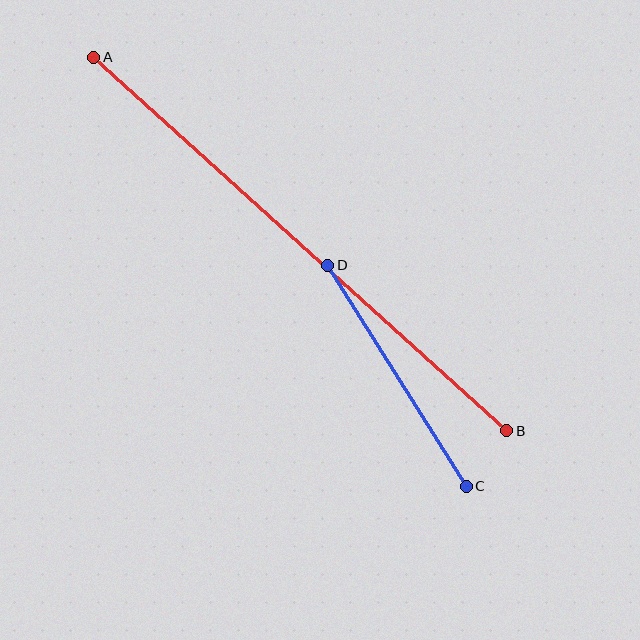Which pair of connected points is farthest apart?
Points A and B are farthest apart.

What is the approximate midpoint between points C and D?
The midpoint is at approximately (397, 376) pixels.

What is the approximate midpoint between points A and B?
The midpoint is at approximately (300, 244) pixels.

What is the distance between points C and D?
The distance is approximately 261 pixels.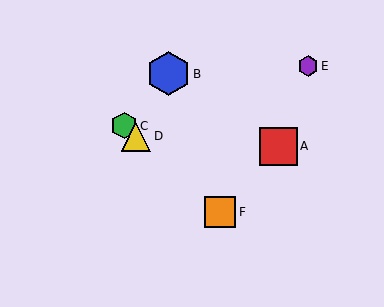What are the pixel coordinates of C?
Object C is at (124, 126).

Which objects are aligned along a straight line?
Objects C, D, F are aligned along a straight line.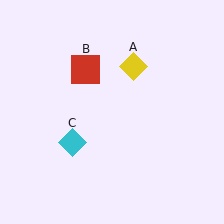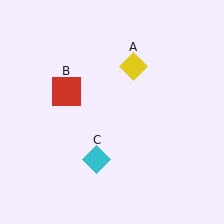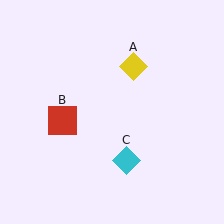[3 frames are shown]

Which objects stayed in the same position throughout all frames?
Yellow diamond (object A) remained stationary.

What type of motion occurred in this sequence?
The red square (object B), cyan diamond (object C) rotated counterclockwise around the center of the scene.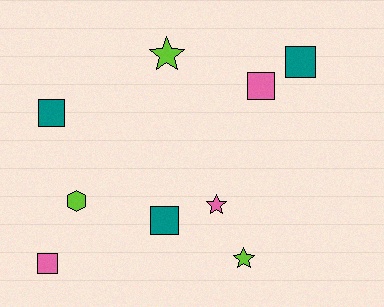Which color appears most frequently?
Teal, with 3 objects.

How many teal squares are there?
There are 3 teal squares.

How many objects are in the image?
There are 9 objects.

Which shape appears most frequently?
Square, with 5 objects.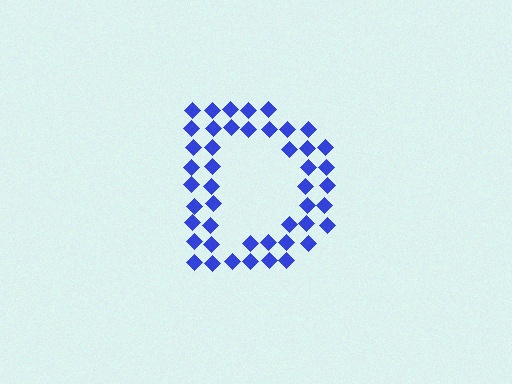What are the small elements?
The small elements are diamonds.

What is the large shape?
The large shape is the letter D.